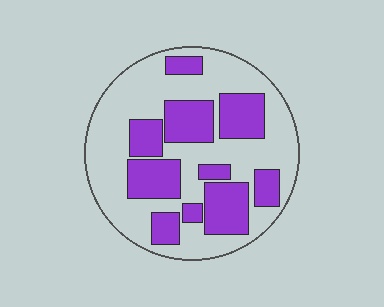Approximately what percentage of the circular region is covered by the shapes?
Approximately 40%.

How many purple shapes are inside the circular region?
10.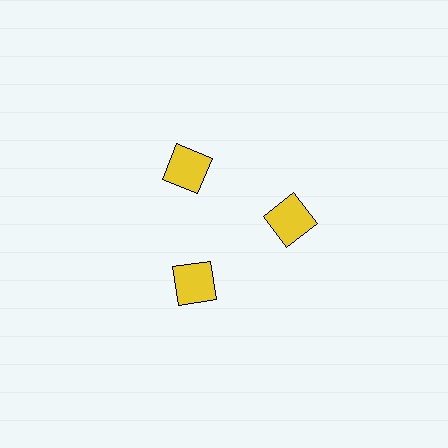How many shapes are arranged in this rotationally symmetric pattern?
There are 3 shapes, arranged in 3 groups of 1.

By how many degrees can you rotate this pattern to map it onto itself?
The pattern maps onto itself every 120 degrees of rotation.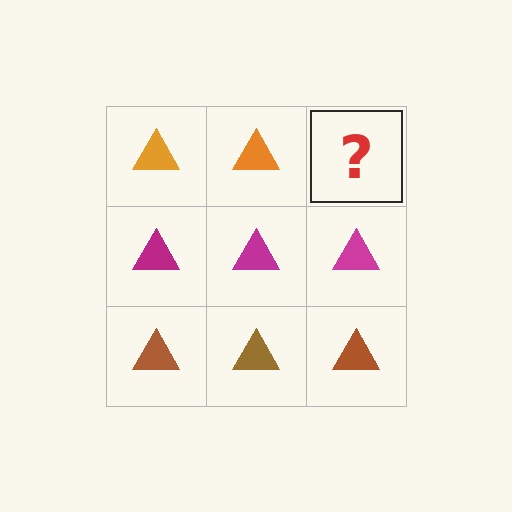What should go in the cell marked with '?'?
The missing cell should contain an orange triangle.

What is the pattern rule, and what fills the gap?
The rule is that each row has a consistent color. The gap should be filled with an orange triangle.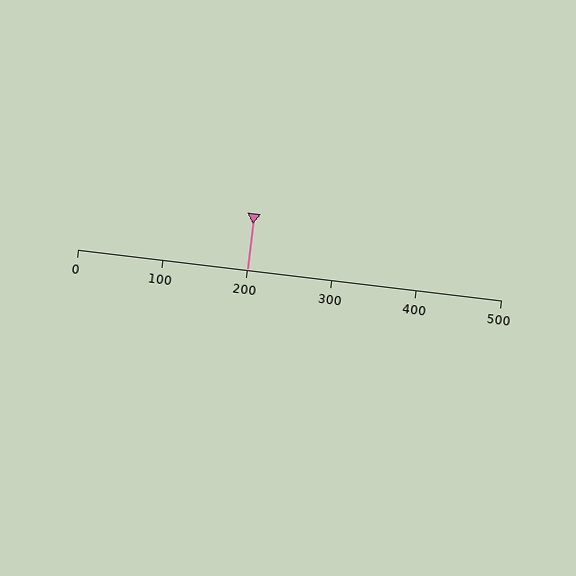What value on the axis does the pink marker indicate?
The marker indicates approximately 200.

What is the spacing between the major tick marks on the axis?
The major ticks are spaced 100 apart.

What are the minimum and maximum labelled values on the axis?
The axis runs from 0 to 500.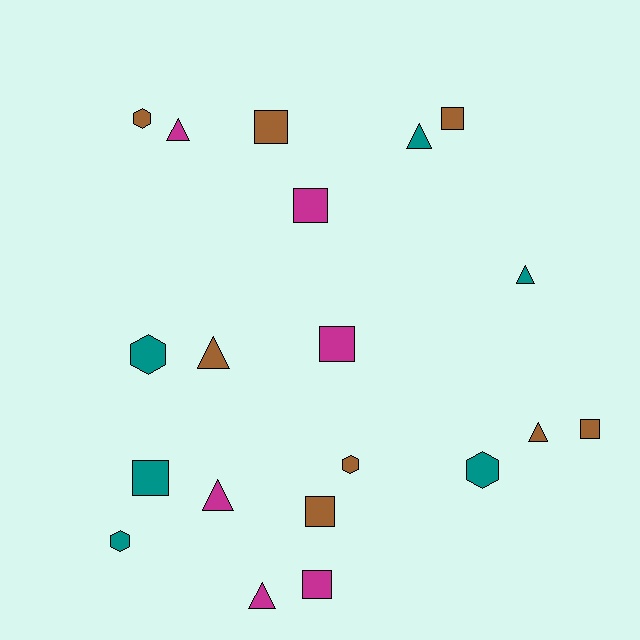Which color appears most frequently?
Brown, with 8 objects.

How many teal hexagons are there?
There are 3 teal hexagons.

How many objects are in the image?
There are 20 objects.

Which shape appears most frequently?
Square, with 8 objects.